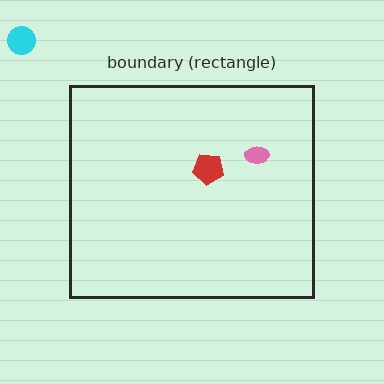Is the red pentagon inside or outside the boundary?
Inside.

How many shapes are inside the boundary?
2 inside, 1 outside.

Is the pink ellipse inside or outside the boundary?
Inside.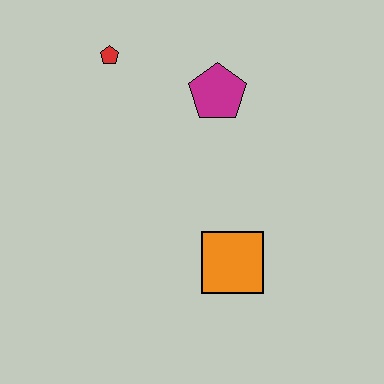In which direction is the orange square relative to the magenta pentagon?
The orange square is below the magenta pentagon.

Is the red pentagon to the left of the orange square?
Yes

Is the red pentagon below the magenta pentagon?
No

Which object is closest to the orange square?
The magenta pentagon is closest to the orange square.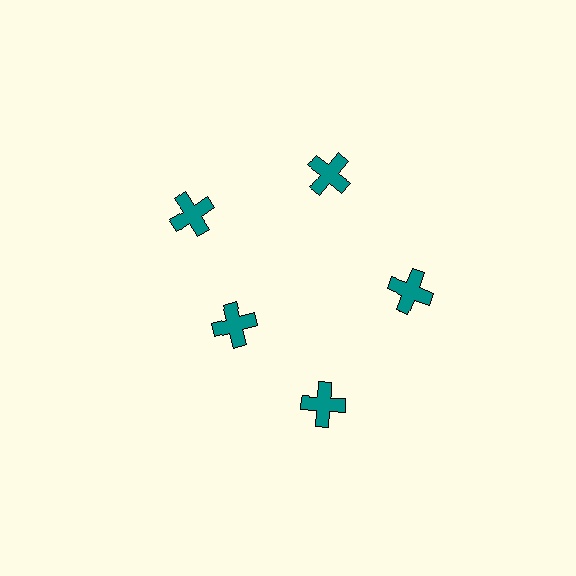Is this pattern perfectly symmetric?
No. The 5 teal crosses are arranged in a ring, but one element near the 8 o'clock position is pulled inward toward the center, breaking the 5-fold rotational symmetry.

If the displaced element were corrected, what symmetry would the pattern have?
It would have 5-fold rotational symmetry — the pattern would map onto itself every 72 degrees.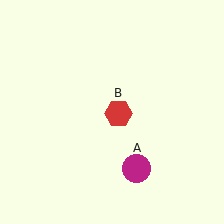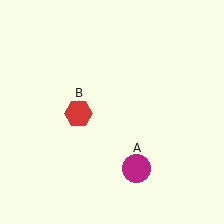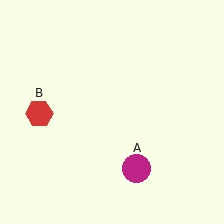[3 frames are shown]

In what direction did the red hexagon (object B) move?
The red hexagon (object B) moved left.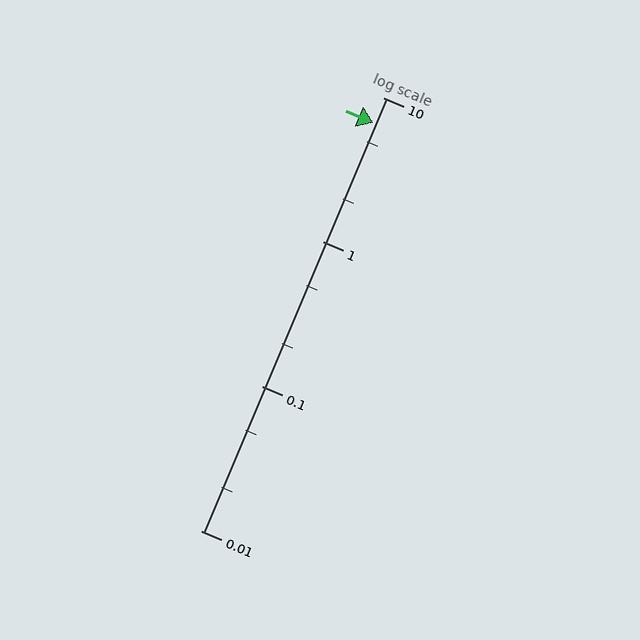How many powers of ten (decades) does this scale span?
The scale spans 3 decades, from 0.01 to 10.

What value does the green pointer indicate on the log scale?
The pointer indicates approximately 6.7.